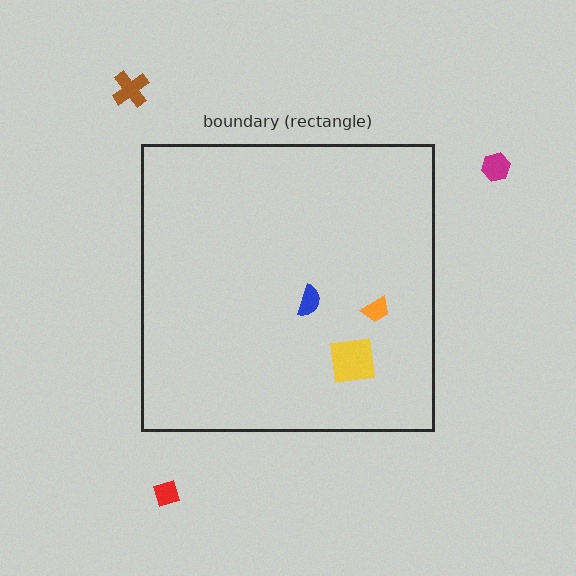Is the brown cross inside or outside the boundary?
Outside.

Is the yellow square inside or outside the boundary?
Inside.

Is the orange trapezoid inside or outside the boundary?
Inside.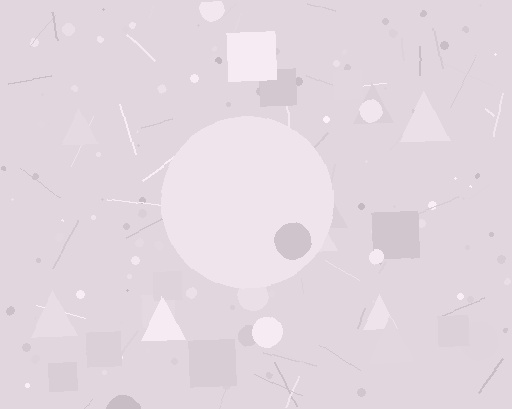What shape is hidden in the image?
A circle is hidden in the image.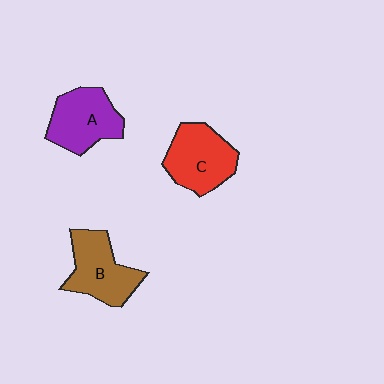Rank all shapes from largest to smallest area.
From largest to smallest: C (red), B (brown), A (purple).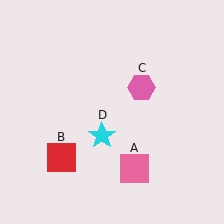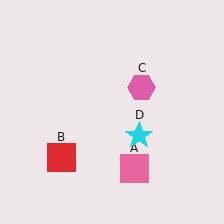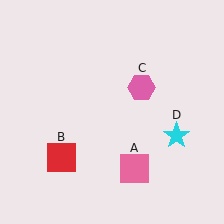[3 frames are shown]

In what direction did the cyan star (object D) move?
The cyan star (object D) moved right.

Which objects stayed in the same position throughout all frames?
Pink square (object A) and red square (object B) and pink hexagon (object C) remained stationary.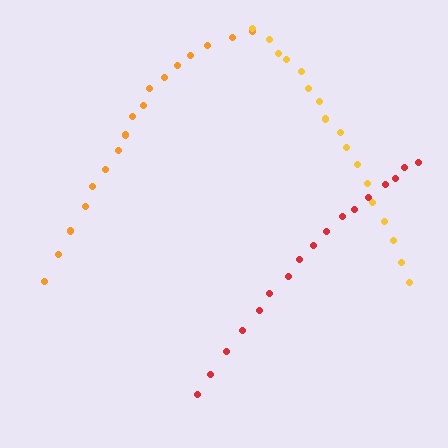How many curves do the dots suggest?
There are 3 distinct paths.